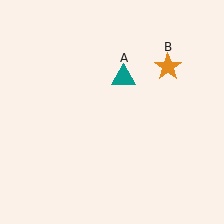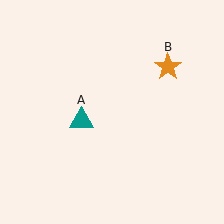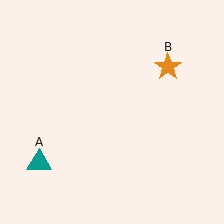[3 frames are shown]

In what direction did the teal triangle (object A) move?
The teal triangle (object A) moved down and to the left.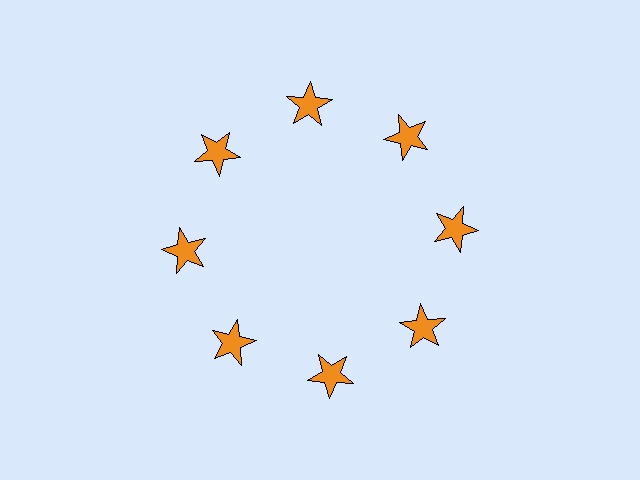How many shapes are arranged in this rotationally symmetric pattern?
There are 8 shapes, arranged in 8 groups of 1.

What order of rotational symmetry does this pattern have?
This pattern has 8-fold rotational symmetry.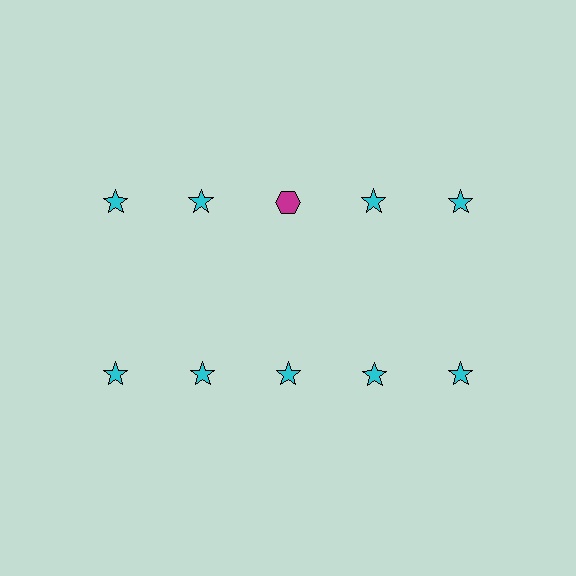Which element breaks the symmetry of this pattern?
The magenta hexagon in the top row, center column breaks the symmetry. All other shapes are cyan stars.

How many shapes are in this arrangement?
There are 10 shapes arranged in a grid pattern.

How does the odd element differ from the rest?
It differs in both color (magenta instead of cyan) and shape (hexagon instead of star).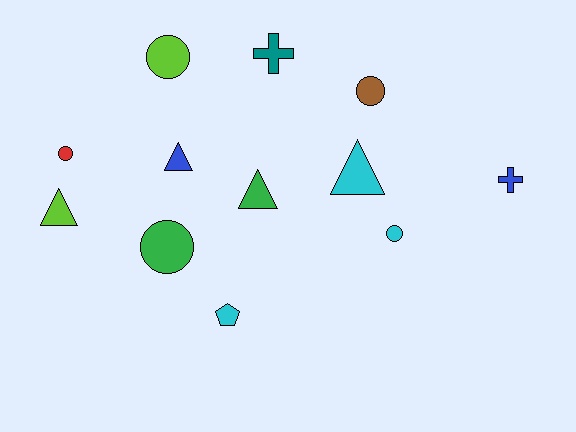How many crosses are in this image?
There are 2 crosses.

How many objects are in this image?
There are 12 objects.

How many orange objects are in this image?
There are no orange objects.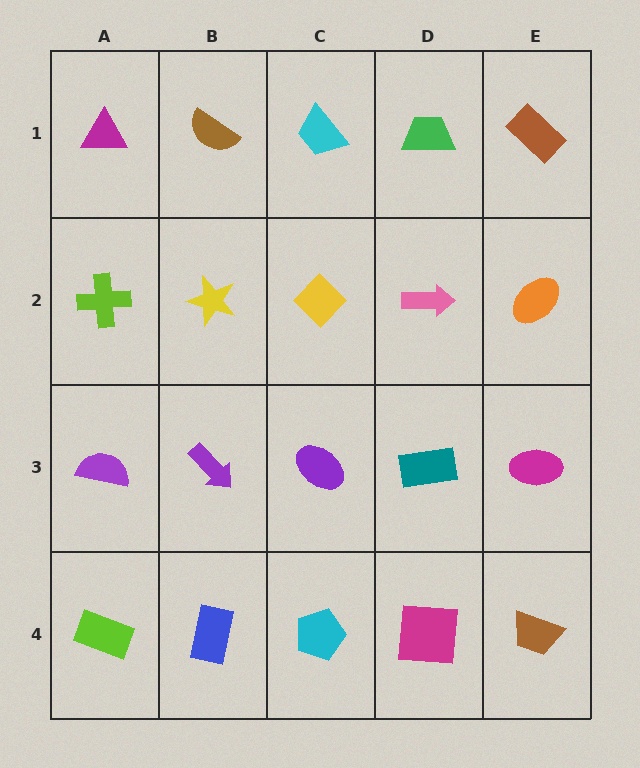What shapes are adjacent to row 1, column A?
A lime cross (row 2, column A), a brown semicircle (row 1, column B).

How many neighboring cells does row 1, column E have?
2.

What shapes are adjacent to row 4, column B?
A purple arrow (row 3, column B), a lime rectangle (row 4, column A), a cyan pentagon (row 4, column C).